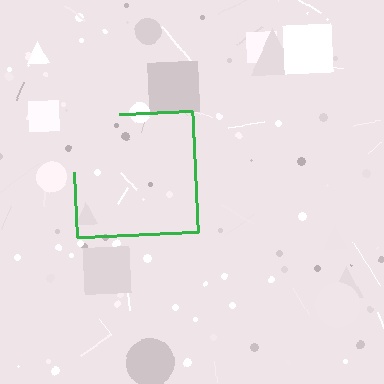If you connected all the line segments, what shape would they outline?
They would outline a square.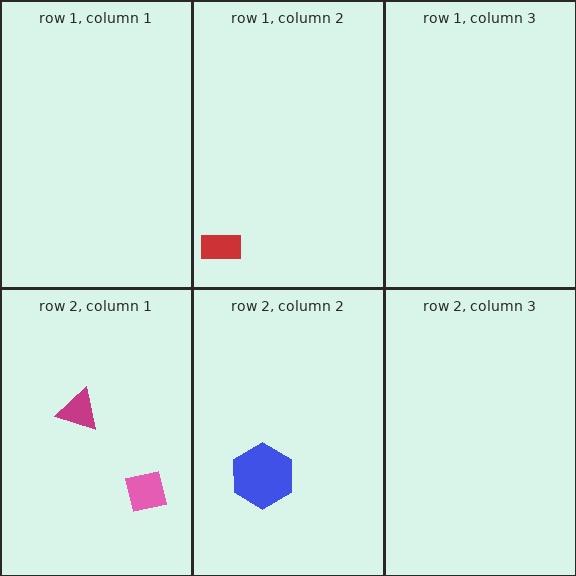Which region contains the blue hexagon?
The row 2, column 2 region.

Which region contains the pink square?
The row 2, column 1 region.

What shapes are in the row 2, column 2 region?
The blue hexagon.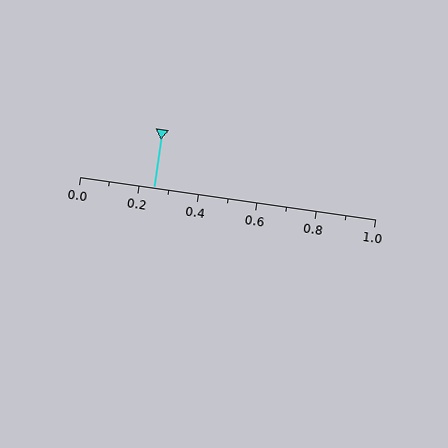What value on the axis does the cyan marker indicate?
The marker indicates approximately 0.25.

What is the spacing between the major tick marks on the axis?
The major ticks are spaced 0.2 apart.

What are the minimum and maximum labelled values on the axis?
The axis runs from 0.0 to 1.0.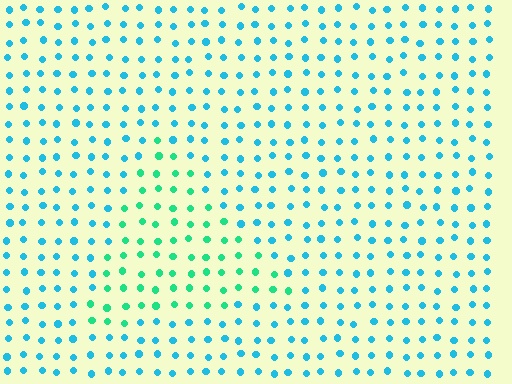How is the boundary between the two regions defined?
The boundary is defined purely by a slight shift in hue (about 39 degrees). Spacing, size, and orientation are identical on both sides.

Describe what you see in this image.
The image is filled with small cyan elements in a uniform arrangement. A triangle-shaped region is visible where the elements are tinted to a slightly different hue, forming a subtle color boundary.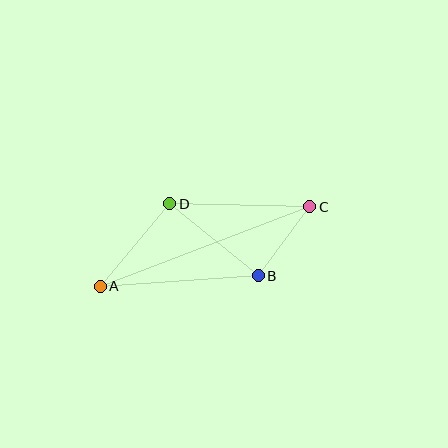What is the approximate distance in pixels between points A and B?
The distance between A and B is approximately 159 pixels.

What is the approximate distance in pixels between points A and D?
The distance between A and D is approximately 108 pixels.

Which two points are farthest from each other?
Points A and C are farthest from each other.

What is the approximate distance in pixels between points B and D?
The distance between B and D is approximately 114 pixels.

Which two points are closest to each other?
Points B and C are closest to each other.